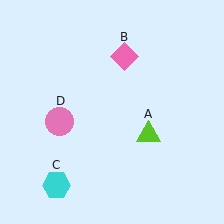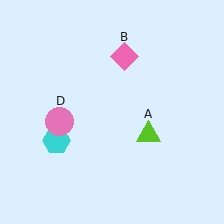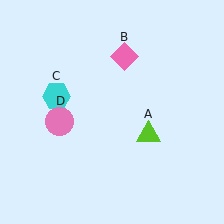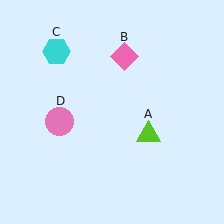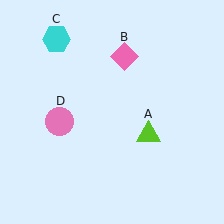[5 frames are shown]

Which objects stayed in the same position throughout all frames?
Lime triangle (object A) and pink diamond (object B) and pink circle (object D) remained stationary.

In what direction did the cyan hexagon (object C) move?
The cyan hexagon (object C) moved up.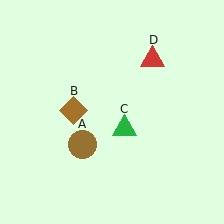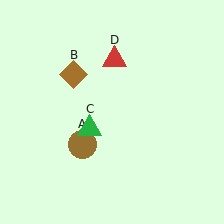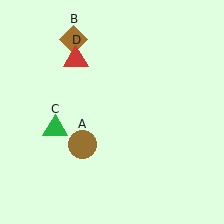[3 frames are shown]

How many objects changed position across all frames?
3 objects changed position: brown diamond (object B), green triangle (object C), red triangle (object D).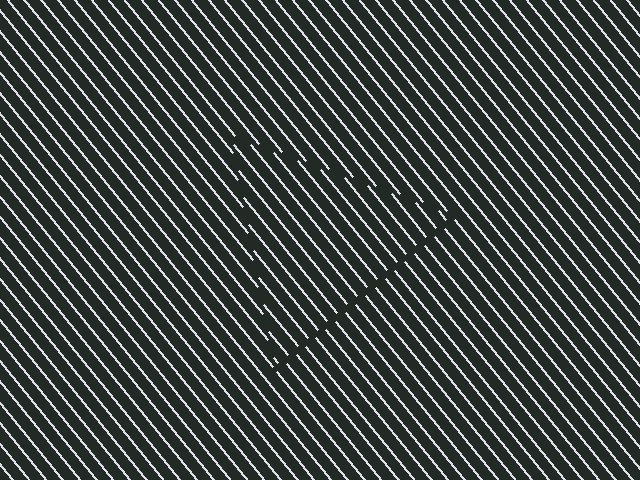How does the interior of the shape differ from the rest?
The interior of the shape contains the same grating, shifted by half a period — the contour is defined by the phase discontinuity where line-ends from the inner and outer gratings abut.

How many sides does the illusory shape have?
3 sides — the line-ends trace a triangle.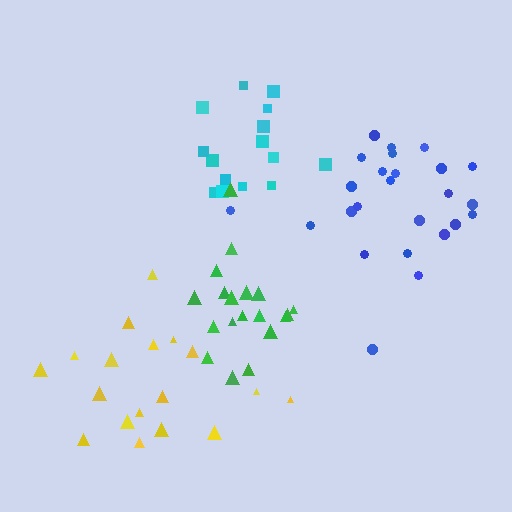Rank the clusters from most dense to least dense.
cyan, green, blue, yellow.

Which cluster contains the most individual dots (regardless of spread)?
Blue (25).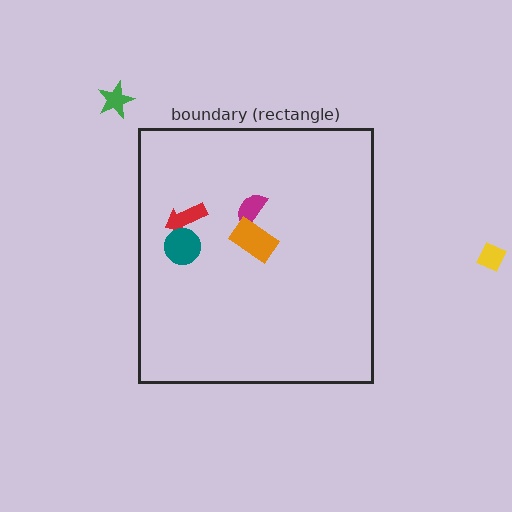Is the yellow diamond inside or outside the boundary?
Outside.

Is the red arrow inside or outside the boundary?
Inside.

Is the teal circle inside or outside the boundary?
Inside.